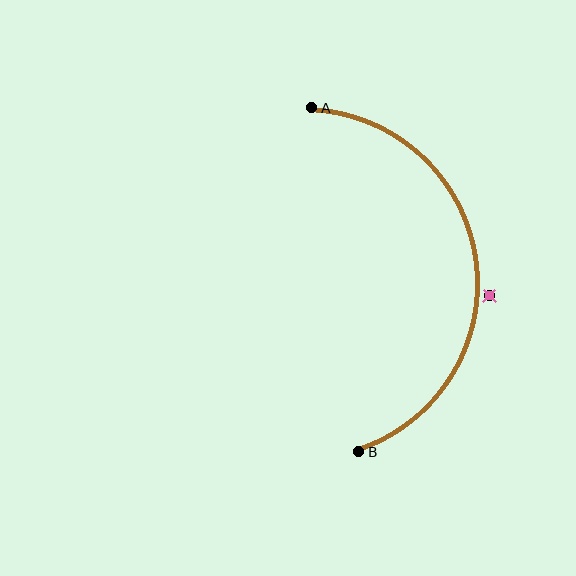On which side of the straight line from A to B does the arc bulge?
The arc bulges to the right of the straight line connecting A and B.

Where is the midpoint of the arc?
The arc midpoint is the point on the curve farthest from the straight line joining A and B. It sits to the right of that line.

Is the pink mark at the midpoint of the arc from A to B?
No — the pink mark does not lie on the arc at all. It sits slightly outside the curve.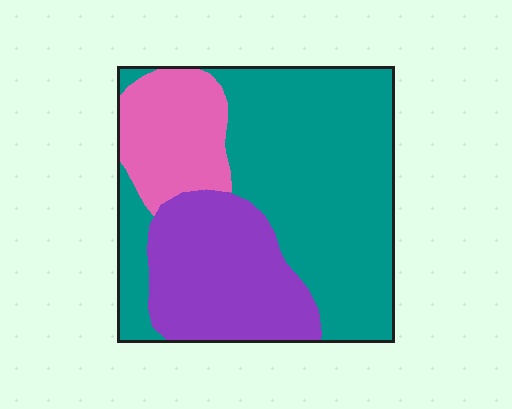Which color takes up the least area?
Pink, at roughly 15%.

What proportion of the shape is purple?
Purple takes up between a quarter and a half of the shape.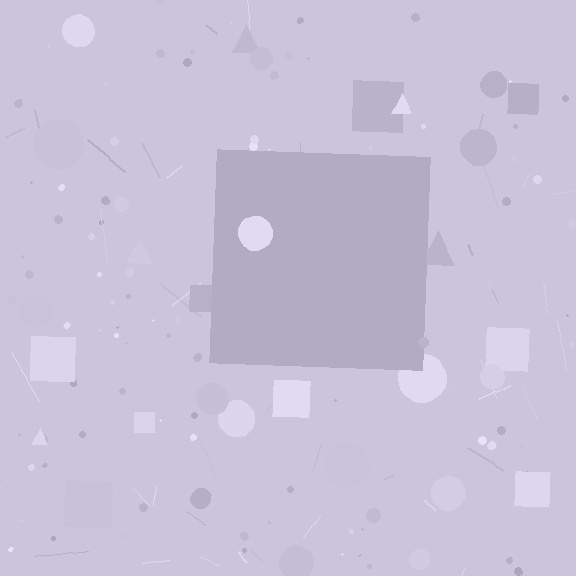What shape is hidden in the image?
A square is hidden in the image.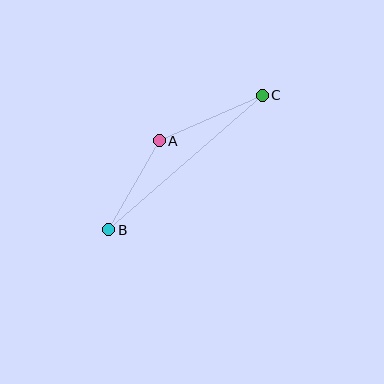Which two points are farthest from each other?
Points B and C are farthest from each other.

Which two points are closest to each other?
Points A and B are closest to each other.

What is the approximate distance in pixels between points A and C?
The distance between A and C is approximately 113 pixels.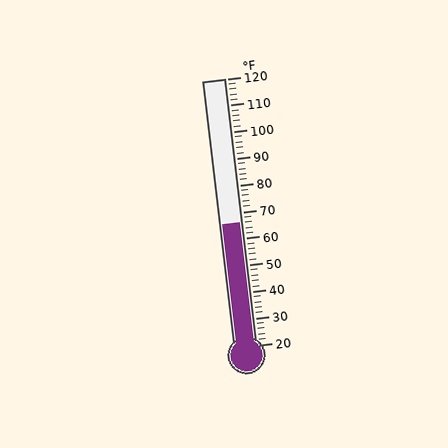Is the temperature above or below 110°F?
The temperature is below 110°F.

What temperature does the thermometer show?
The thermometer shows approximately 66°F.